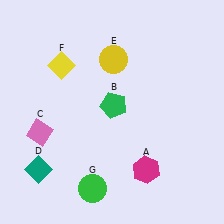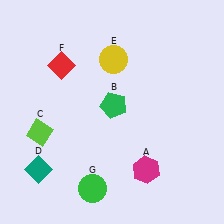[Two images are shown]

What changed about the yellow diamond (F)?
In Image 1, F is yellow. In Image 2, it changed to red.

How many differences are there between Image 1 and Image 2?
There are 2 differences between the two images.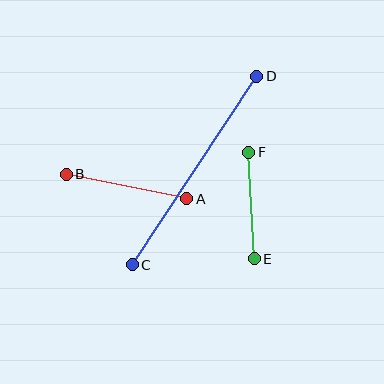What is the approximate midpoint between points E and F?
The midpoint is at approximately (251, 205) pixels.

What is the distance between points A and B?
The distance is approximately 123 pixels.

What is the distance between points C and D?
The distance is approximately 226 pixels.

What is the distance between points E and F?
The distance is approximately 107 pixels.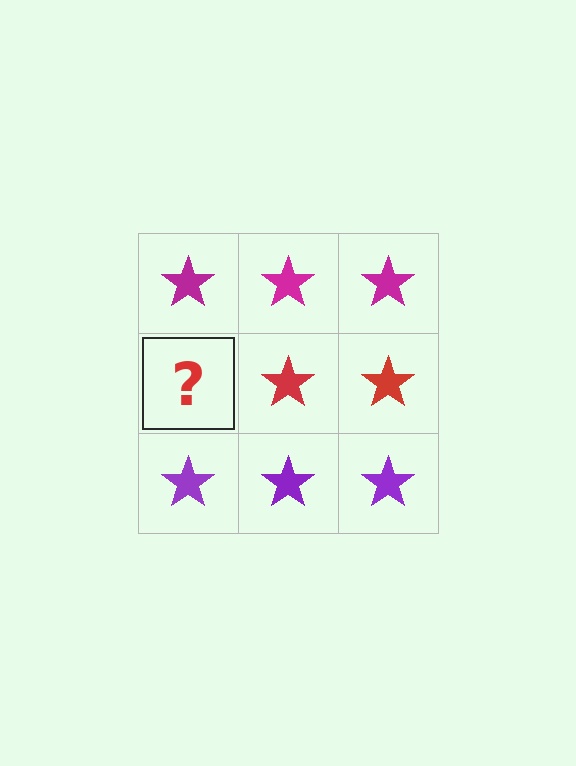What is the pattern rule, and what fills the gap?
The rule is that each row has a consistent color. The gap should be filled with a red star.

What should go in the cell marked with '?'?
The missing cell should contain a red star.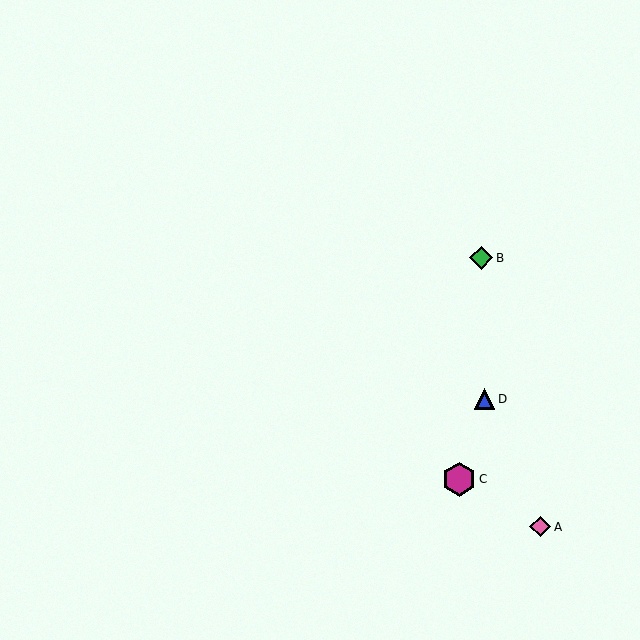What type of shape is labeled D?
Shape D is a blue triangle.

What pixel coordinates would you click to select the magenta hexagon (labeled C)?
Click at (459, 479) to select the magenta hexagon C.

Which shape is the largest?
The magenta hexagon (labeled C) is the largest.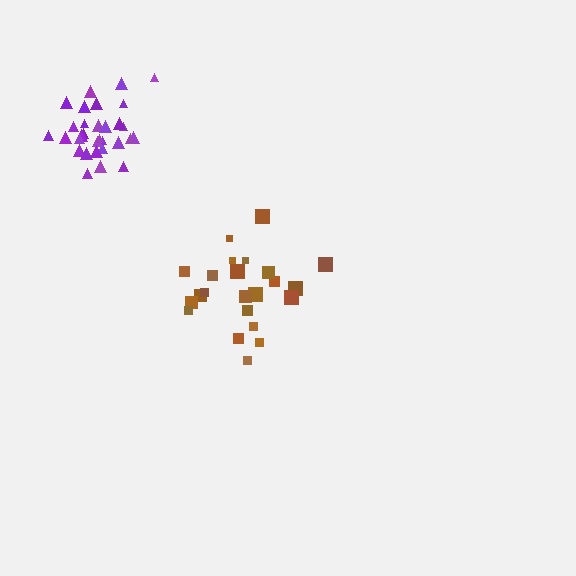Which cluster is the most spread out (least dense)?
Brown.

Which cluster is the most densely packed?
Purple.